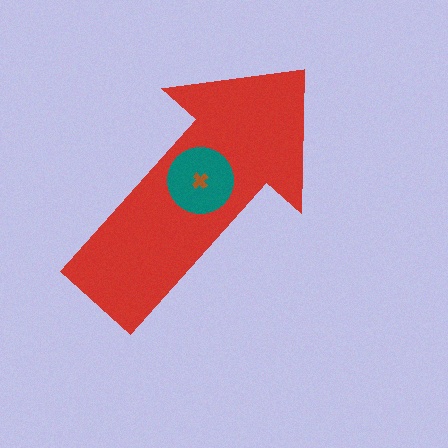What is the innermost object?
The brown cross.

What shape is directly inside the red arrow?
The teal circle.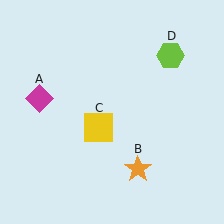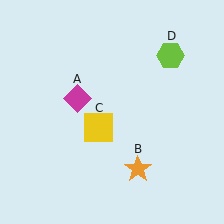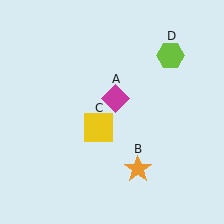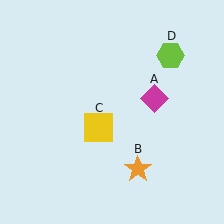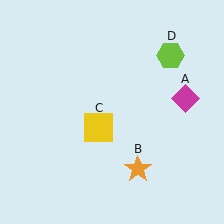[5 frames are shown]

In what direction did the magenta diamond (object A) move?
The magenta diamond (object A) moved right.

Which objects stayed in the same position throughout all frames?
Orange star (object B) and yellow square (object C) and lime hexagon (object D) remained stationary.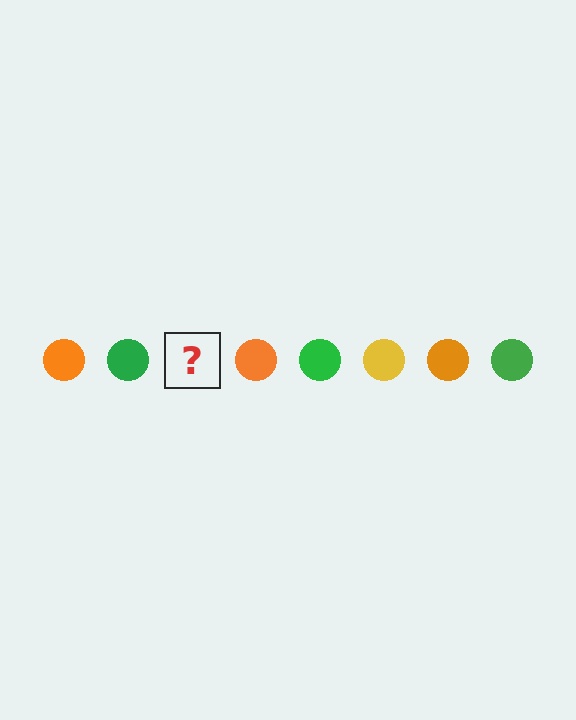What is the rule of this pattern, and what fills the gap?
The rule is that the pattern cycles through orange, green, yellow circles. The gap should be filled with a yellow circle.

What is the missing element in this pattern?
The missing element is a yellow circle.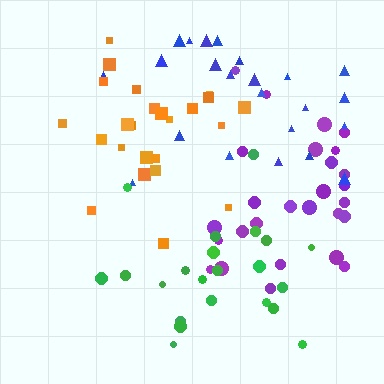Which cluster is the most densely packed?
Orange.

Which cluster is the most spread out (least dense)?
Blue.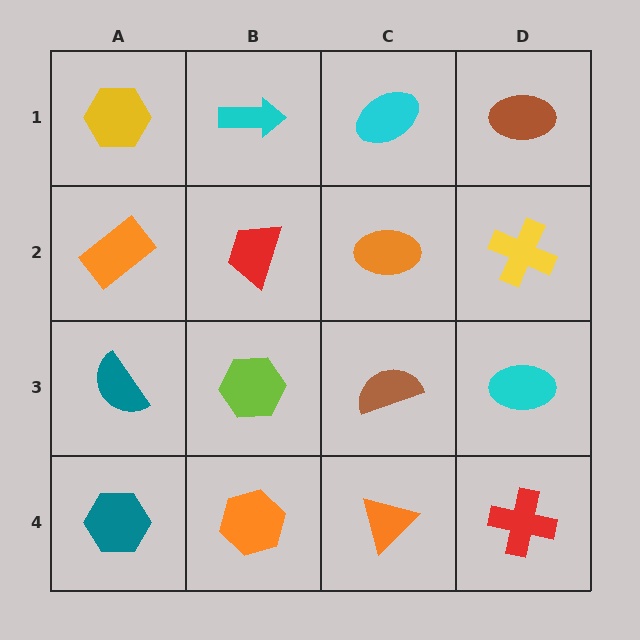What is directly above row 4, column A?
A teal semicircle.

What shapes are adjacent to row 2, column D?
A brown ellipse (row 1, column D), a cyan ellipse (row 3, column D), an orange ellipse (row 2, column C).